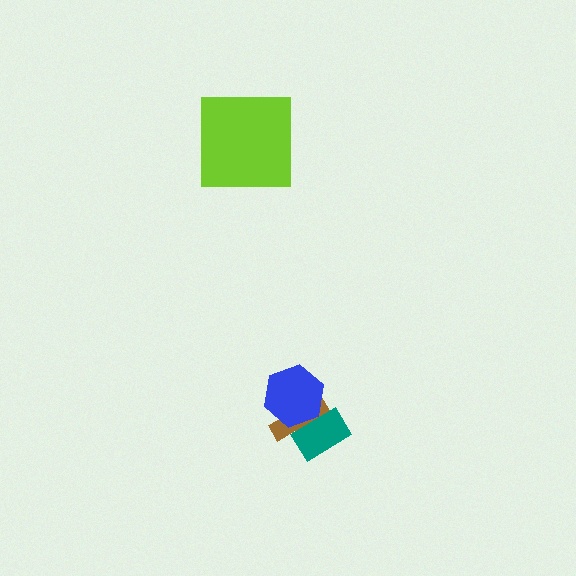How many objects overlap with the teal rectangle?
2 objects overlap with the teal rectangle.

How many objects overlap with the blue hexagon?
2 objects overlap with the blue hexagon.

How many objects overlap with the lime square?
0 objects overlap with the lime square.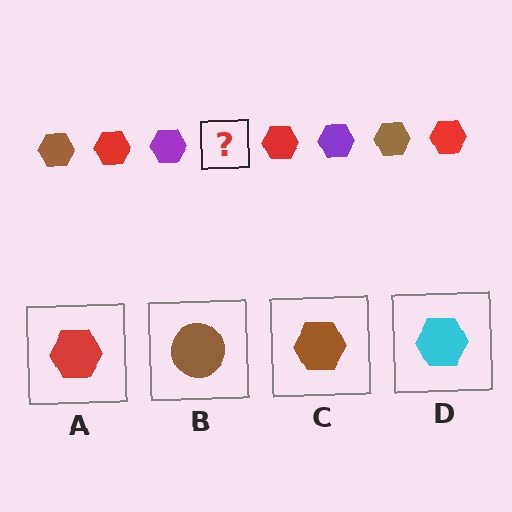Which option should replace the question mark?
Option C.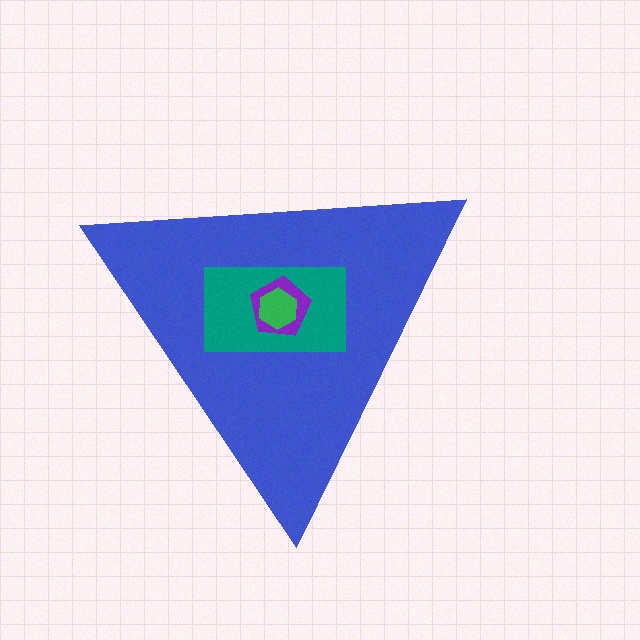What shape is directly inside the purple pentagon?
The green hexagon.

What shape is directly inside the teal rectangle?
The purple pentagon.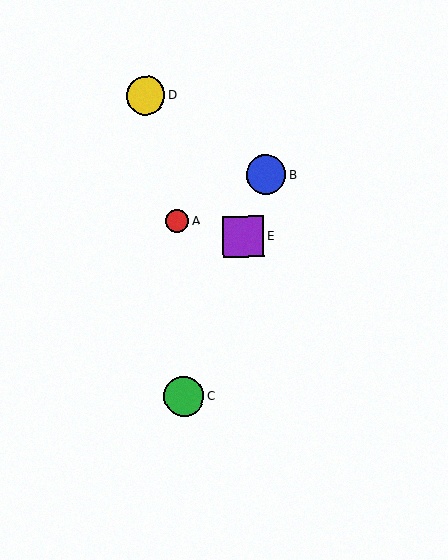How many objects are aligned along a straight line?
3 objects (B, C, E) are aligned along a straight line.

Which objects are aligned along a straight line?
Objects B, C, E are aligned along a straight line.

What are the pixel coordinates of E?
Object E is at (243, 236).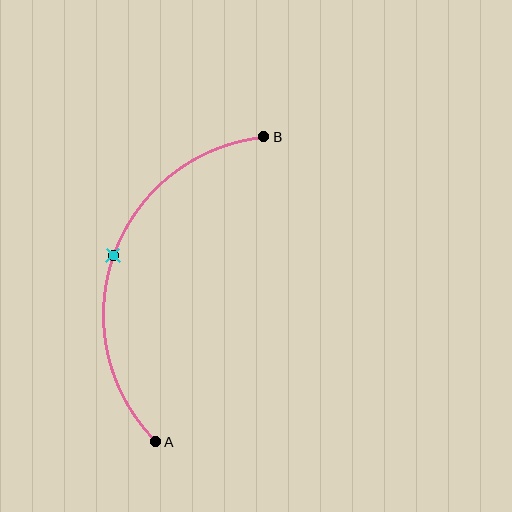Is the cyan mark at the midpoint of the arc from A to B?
Yes. The cyan mark lies on the arc at equal arc-length from both A and B — it is the arc midpoint.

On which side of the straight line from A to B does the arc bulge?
The arc bulges to the left of the straight line connecting A and B.